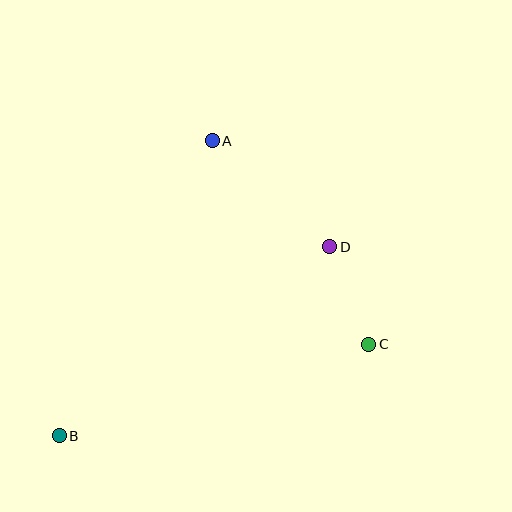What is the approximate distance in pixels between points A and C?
The distance between A and C is approximately 257 pixels.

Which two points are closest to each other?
Points C and D are closest to each other.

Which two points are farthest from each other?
Points A and B are farthest from each other.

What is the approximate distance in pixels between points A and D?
The distance between A and D is approximately 158 pixels.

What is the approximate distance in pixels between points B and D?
The distance between B and D is approximately 330 pixels.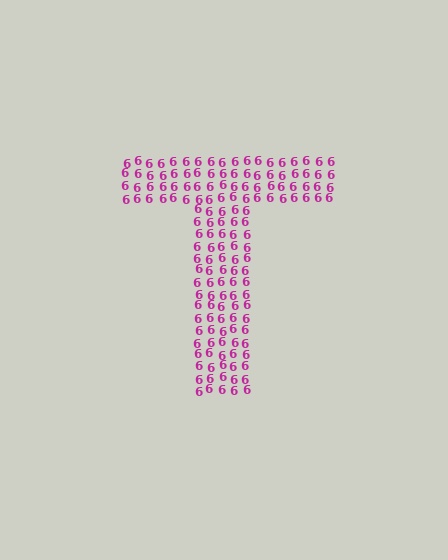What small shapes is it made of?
It is made of small digit 6's.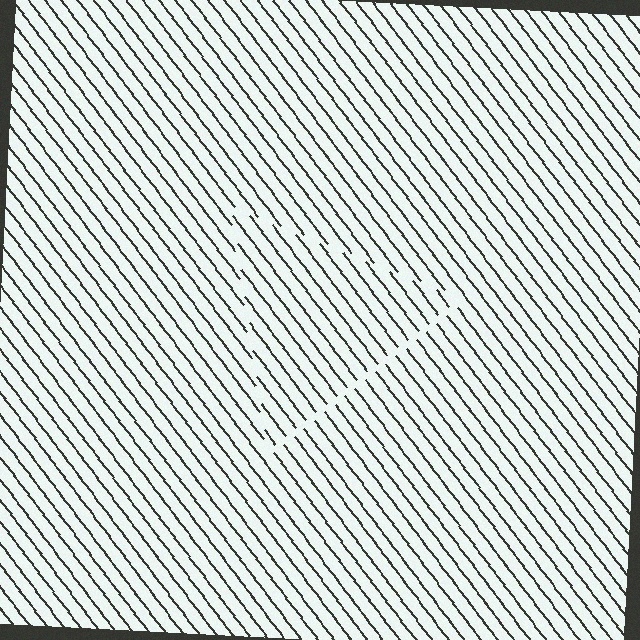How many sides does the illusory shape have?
3 sides — the line-ends trace a triangle.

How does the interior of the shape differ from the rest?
The interior of the shape contains the same grating, shifted by half a period — the contour is defined by the phase discontinuity where line-ends from the inner and outer gratings abut.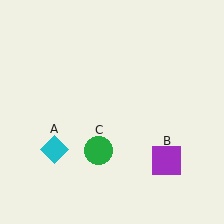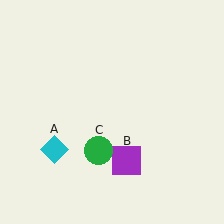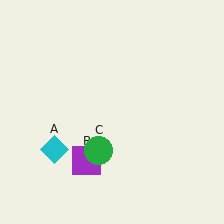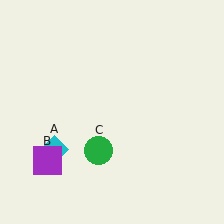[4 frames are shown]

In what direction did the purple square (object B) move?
The purple square (object B) moved left.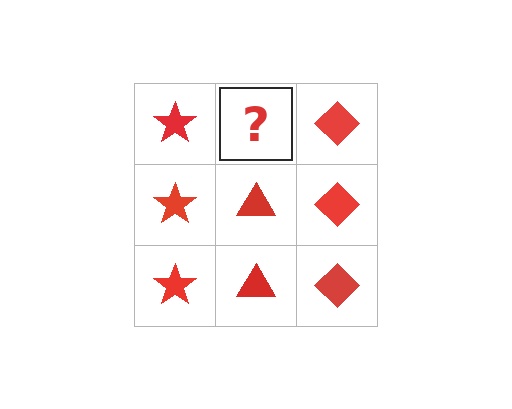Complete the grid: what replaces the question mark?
The question mark should be replaced with a red triangle.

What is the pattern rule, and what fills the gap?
The rule is that each column has a consistent shape. The gap should be filled with a red triangle.